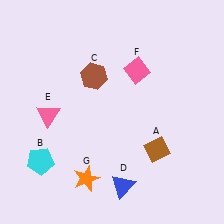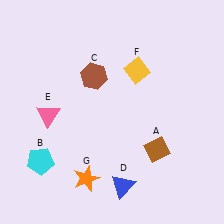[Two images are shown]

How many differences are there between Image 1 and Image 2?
There is 1 difference between the two images.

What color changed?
The diamond (F) changed from pink in Image 1 to yellow in Image 2.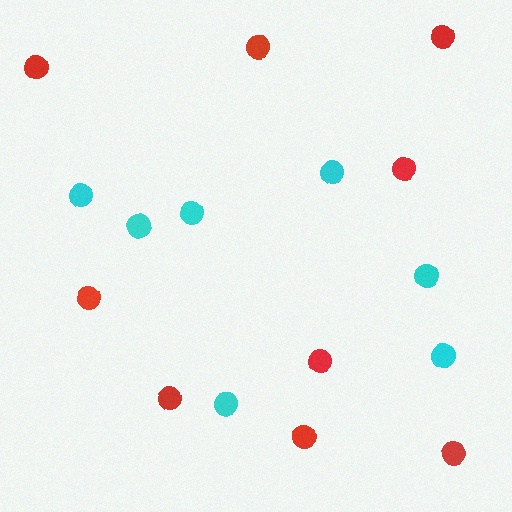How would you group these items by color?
There are 2 groups: one group of cyan circles (7) and one group of red circles (9).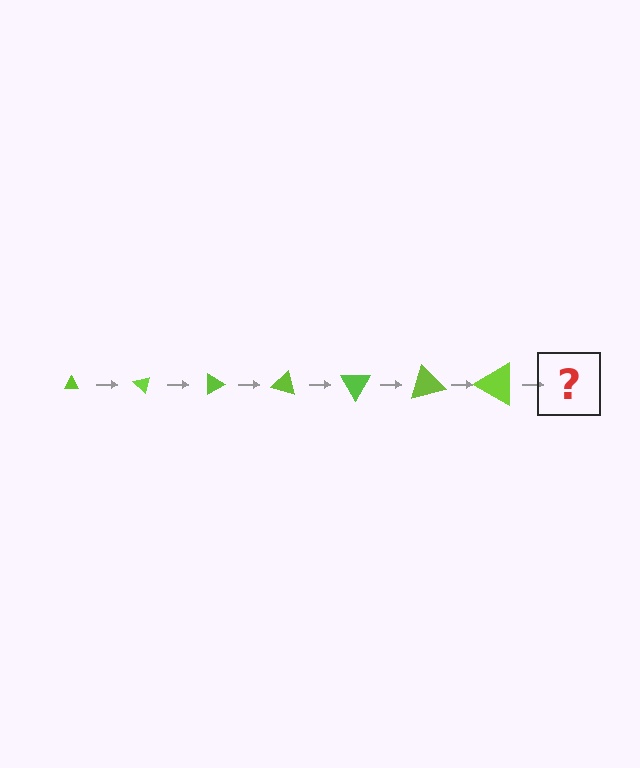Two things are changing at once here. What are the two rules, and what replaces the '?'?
The two rules are that the triangle grows larger each step and it rotates 45 degrees each step. The '?' should be a triangle, larger than the previous one and rotated 315 degrees from the start.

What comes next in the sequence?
The next element should be a triangle, larger than the previous one and rotated 315 degrees from the start.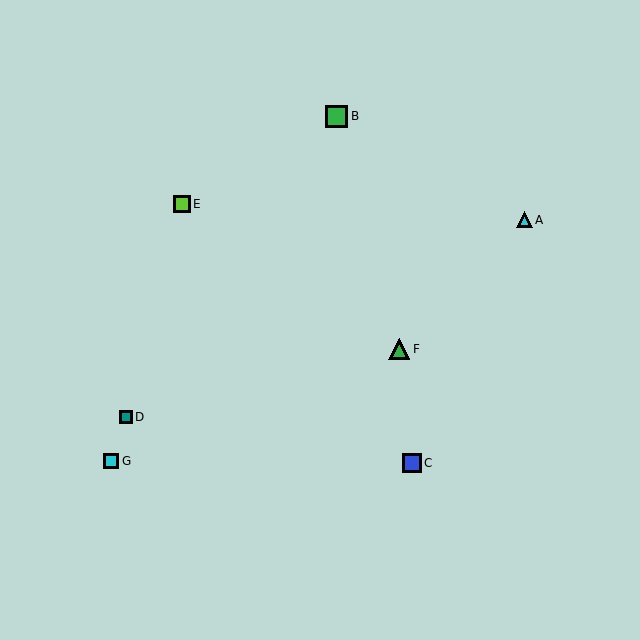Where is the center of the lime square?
The center of the lime square is at (182, 204).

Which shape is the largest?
The green square (labeled B) is the largest.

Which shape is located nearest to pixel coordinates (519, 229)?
The cyan triangle (labeled A) at (525, 220) is nearest to that location.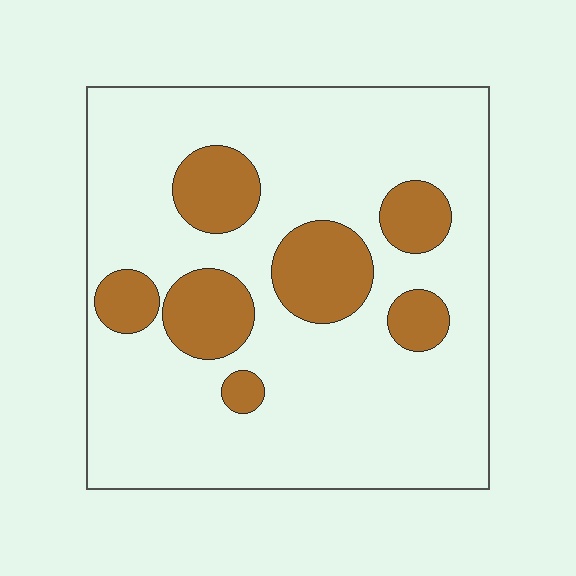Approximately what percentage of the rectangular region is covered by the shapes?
Approximately 20%.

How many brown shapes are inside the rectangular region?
7.